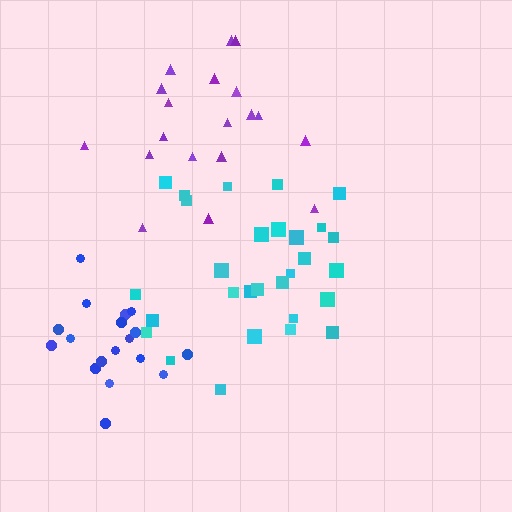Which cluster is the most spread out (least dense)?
Purple.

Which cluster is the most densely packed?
Blue.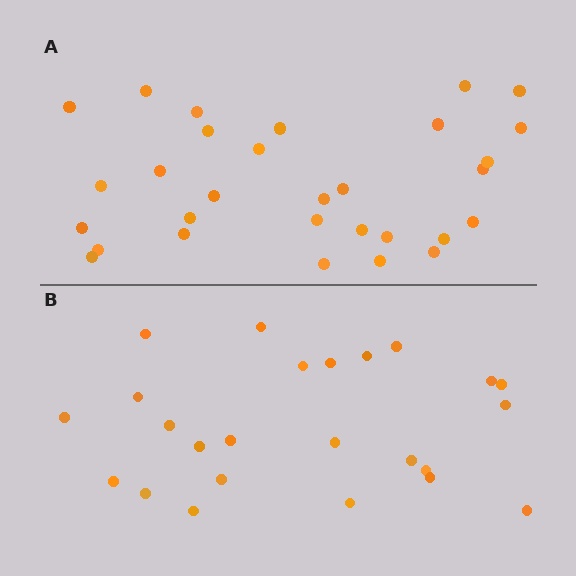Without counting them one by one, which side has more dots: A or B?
Region A (the top region) has more dots.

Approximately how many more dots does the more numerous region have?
Region A has about 6 more dots than region B.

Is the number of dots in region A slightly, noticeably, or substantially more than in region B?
Region A has noticeably more, but not dramatically so. The ratio is roughly 1.2 to 1.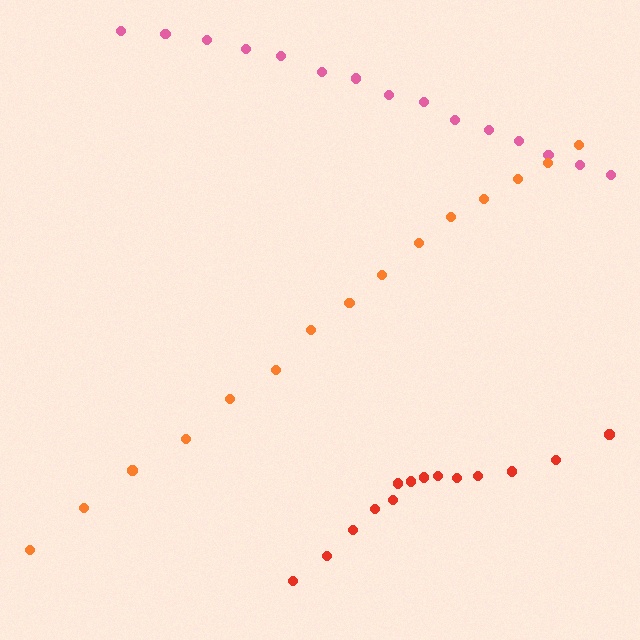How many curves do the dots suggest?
There are 3 distinct paths.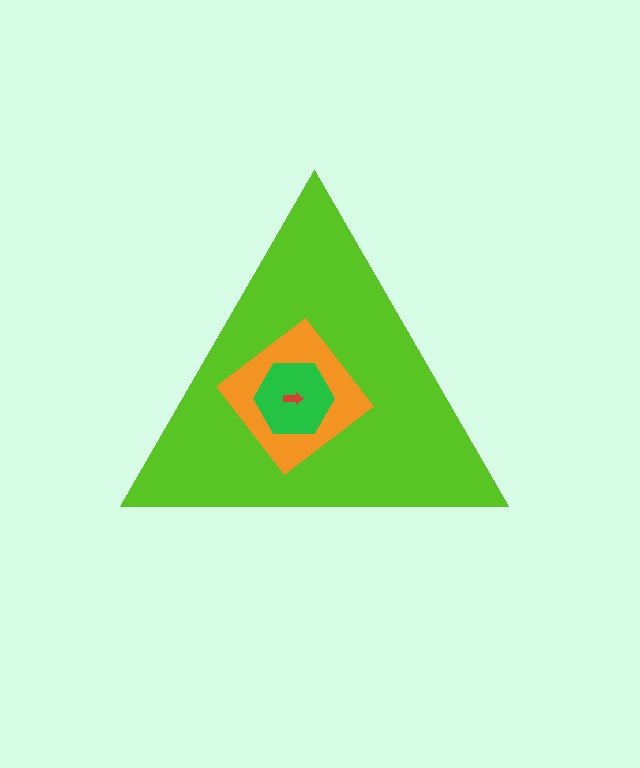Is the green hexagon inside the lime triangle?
Yes.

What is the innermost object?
The red arrow.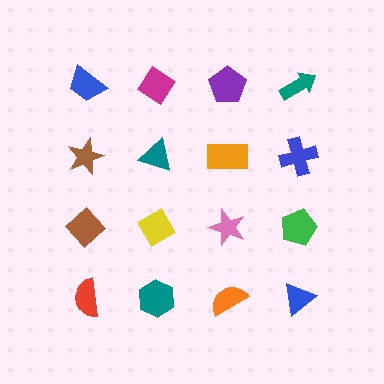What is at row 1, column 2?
A magenta diamond.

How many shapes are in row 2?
4 shapes.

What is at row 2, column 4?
A blue cross.